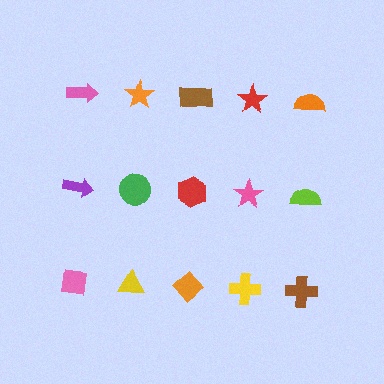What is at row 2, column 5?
A lime semicircle.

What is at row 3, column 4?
A yellow cross.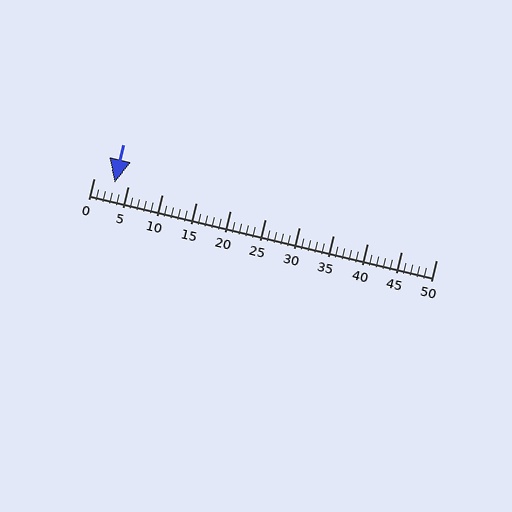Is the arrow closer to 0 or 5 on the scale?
The arrow is closer to 5.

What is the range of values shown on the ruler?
The ruler shows values from 0 to 50.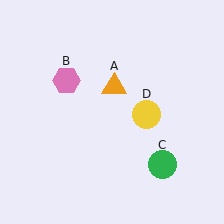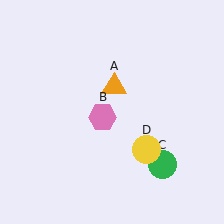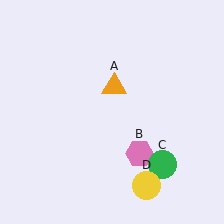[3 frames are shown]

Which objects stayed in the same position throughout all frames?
Orange triangle (object A) and green circle (object C) remained stationary.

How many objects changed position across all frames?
2 objects changed position: pink hexagon (object B), yellow circle (object D).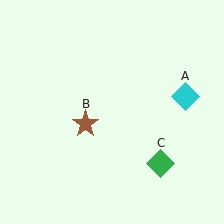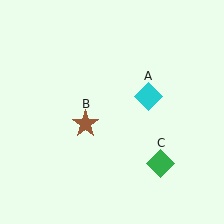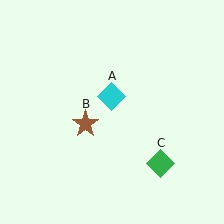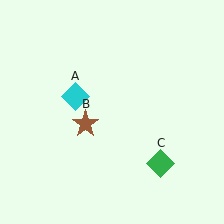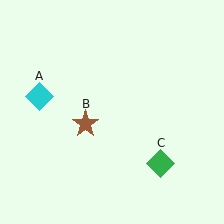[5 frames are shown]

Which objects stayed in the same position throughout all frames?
Brown star (object B) and green diamond (object C) remained stationary.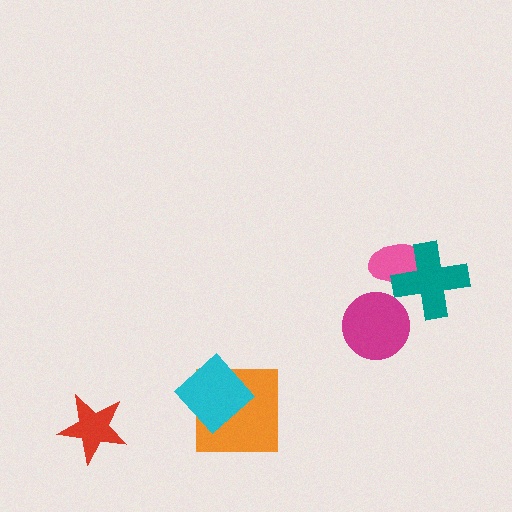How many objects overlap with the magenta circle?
0 objects overlap with the magenta circle.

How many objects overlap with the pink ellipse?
1 object overlaps with the pink ellipse.